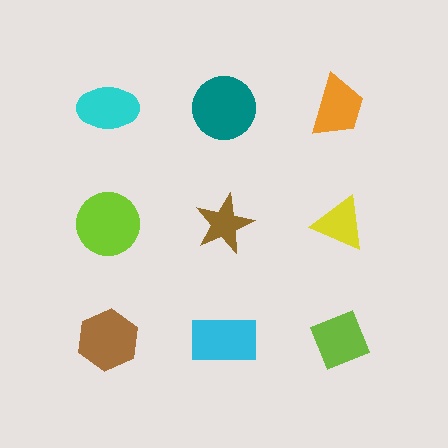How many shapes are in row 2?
3 shapes.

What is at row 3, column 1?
A brown hexagon.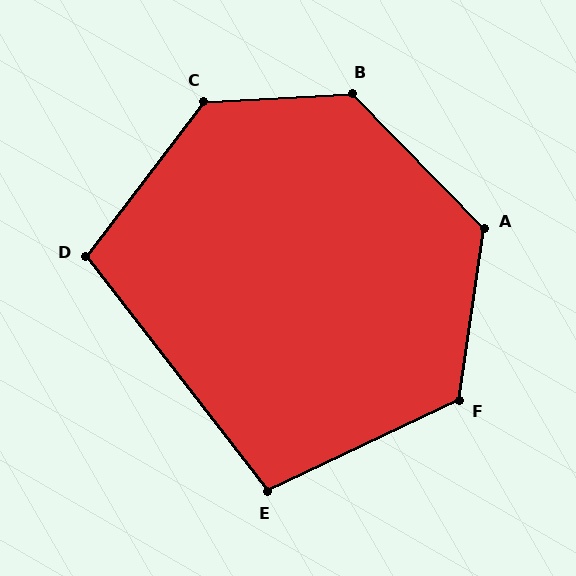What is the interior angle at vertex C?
Approximately 130 degrees (obtuse).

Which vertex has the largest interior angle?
B, at approximately 131 degrees.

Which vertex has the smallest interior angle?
E, at approximately 102 degrees.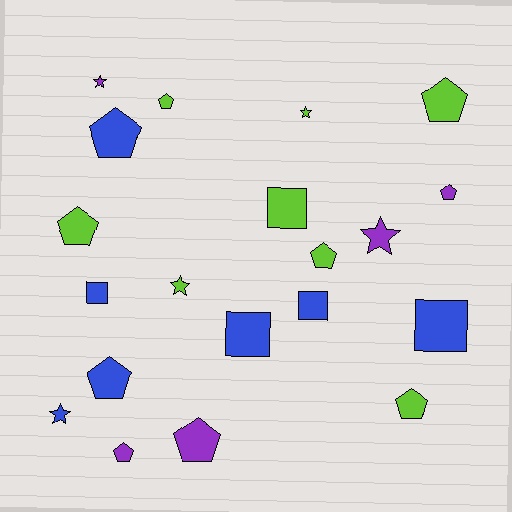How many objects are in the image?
There are 20 objects.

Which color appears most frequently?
Lime, with 8 objects.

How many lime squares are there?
There is 1 lime square.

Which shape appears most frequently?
Pentagon, with 10 objects.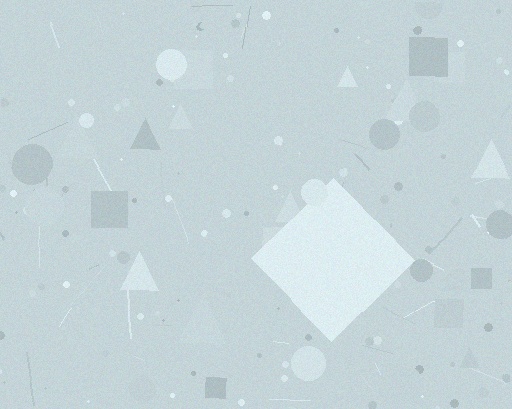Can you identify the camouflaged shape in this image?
The camouflaged shape is a diamond.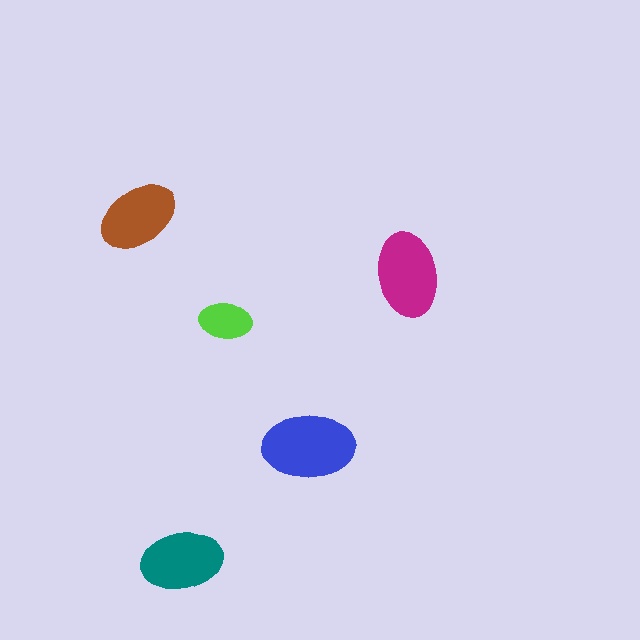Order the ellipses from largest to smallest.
the blue one, the magenta one, the teal one, the brown one, the lime one.